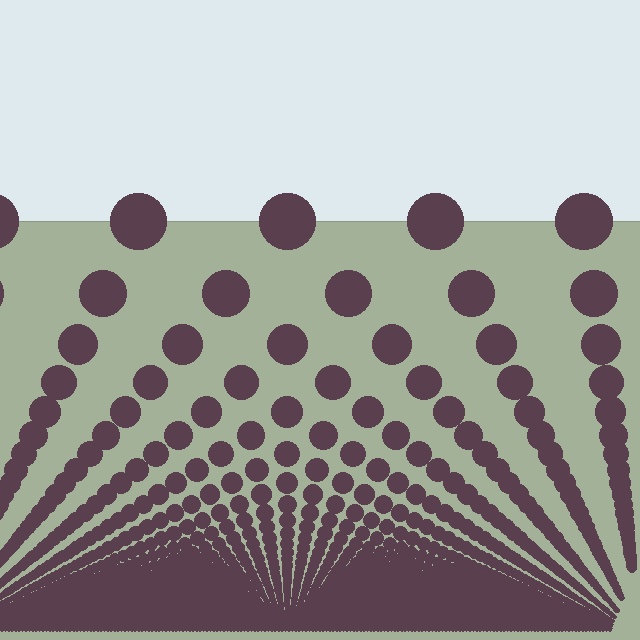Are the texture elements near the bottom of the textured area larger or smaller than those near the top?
Smaller. The gradient is inverted — elements near the bottom are smaller and denser.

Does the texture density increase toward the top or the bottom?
Density increases toward the bottom.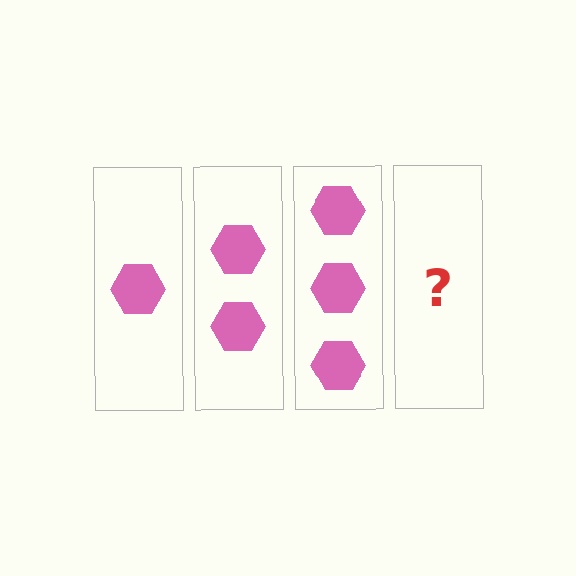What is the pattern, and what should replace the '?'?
The pattern is that each step adds one more hexagon. The '?' should be 4 hexagons.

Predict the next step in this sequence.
The next step is 4 hexagons.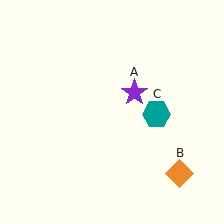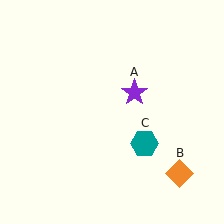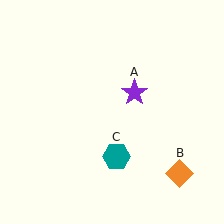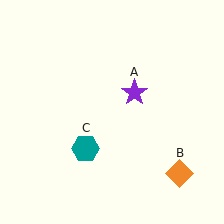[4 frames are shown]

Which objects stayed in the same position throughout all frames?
Purple star (object A) and orange diamond (object B) remained stationary.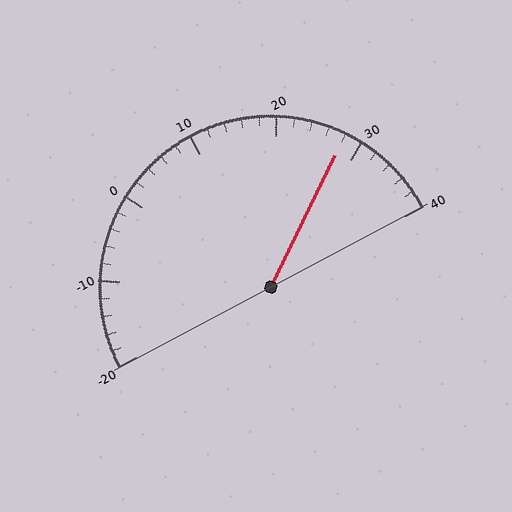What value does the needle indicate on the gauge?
The needle indicates approximately 28.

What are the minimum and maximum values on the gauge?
The gauge ranges from -20 to 40.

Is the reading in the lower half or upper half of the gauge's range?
The reading is in the upper half of the range (-20 to 40).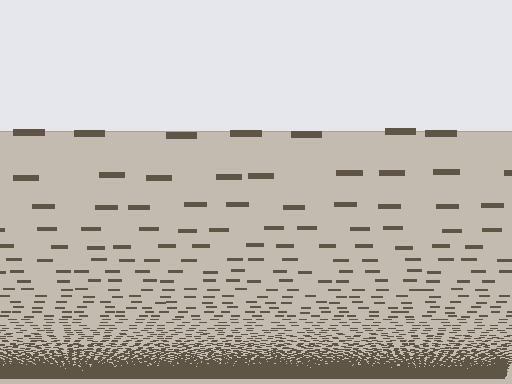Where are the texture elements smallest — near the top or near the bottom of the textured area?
Near the bottom.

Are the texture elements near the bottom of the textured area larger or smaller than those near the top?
Smaller. The gradient is inverted — elements near the bottom are smaller and denser.